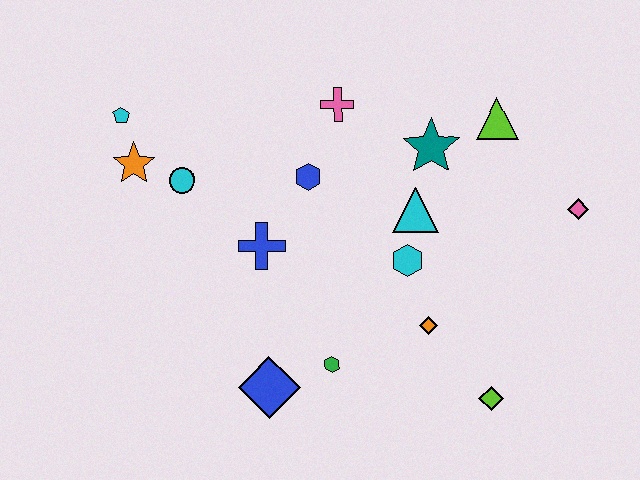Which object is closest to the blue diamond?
The green hexagon is closest to the blue diamond.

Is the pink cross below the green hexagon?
No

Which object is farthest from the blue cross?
The pink diamond is farthest from the blue cross.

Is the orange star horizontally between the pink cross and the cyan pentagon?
Yes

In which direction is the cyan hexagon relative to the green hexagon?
The cyan hexagon is above the green hexagon.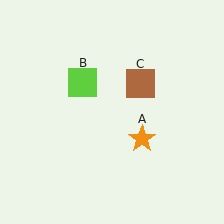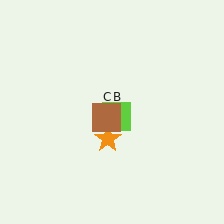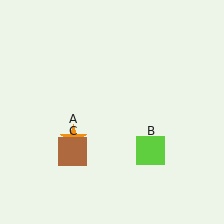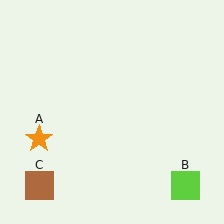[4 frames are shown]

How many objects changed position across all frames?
3 objects changed position: orange star (object A), lime square (object B), brown square (object C).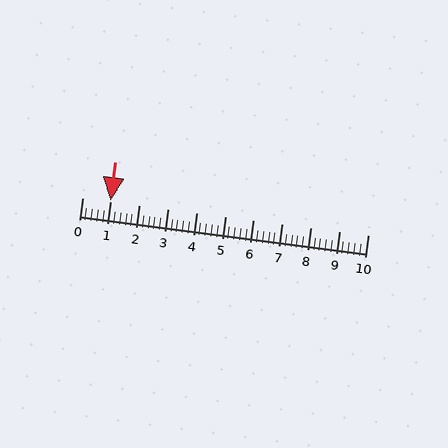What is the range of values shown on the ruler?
The ruler shows values from 0 to 10.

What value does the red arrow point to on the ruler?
The red arrow points to approximately 1.0.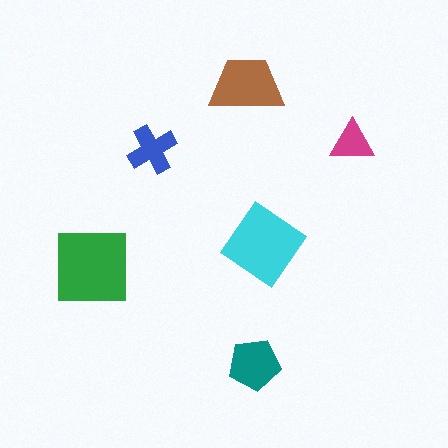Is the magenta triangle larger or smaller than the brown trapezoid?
Smaller.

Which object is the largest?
The green square.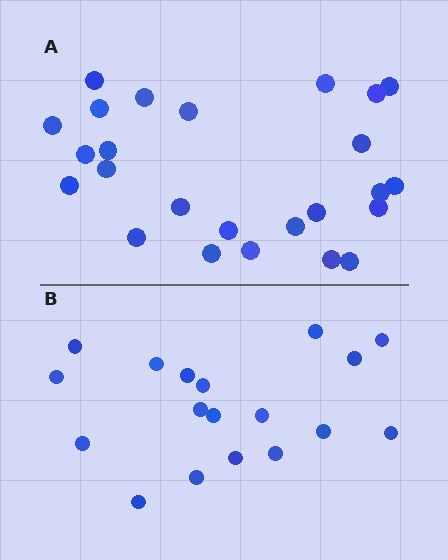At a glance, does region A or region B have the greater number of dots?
Region A (the top region) has more dots.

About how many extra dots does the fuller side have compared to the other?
Region A has roughly 8 or so more dots than region B.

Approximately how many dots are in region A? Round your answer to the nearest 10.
About 20 dots. (The exact count is 25, which rounds to 20.)